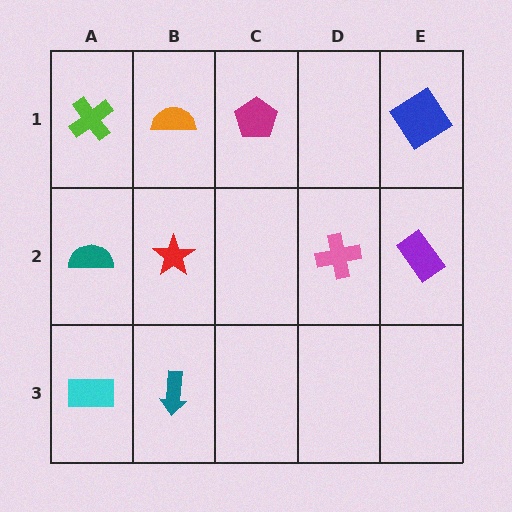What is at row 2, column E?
A purple rectangle.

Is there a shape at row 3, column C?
No, that cell is empty.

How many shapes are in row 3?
2 shapes.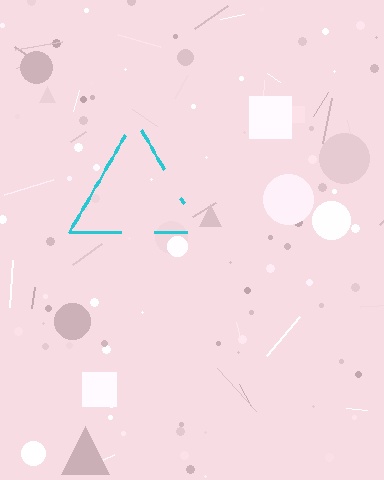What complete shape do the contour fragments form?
The contour fragments form a triangle.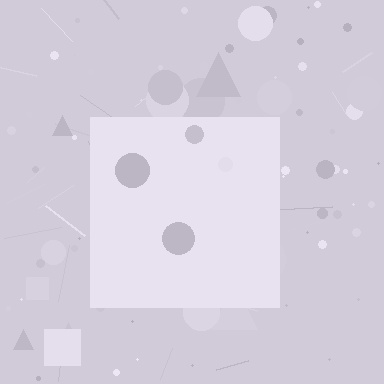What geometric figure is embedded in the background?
A square is embedded in the background.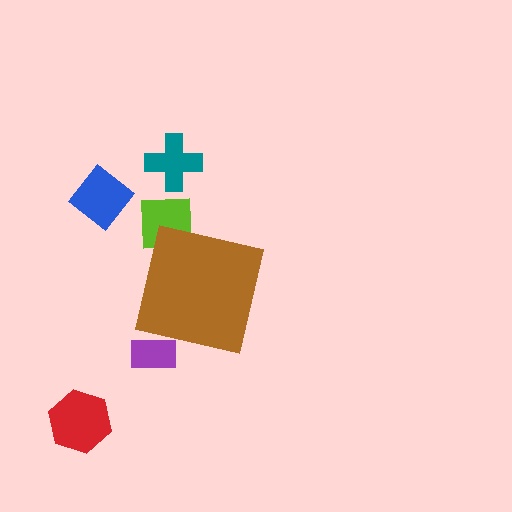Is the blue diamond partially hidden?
No, the blue diamond is fully visible.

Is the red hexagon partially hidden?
No, the red hexagon is fully visible.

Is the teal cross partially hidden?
No, the teal cross is fully visible.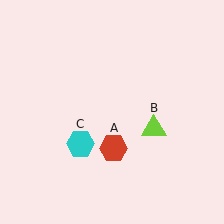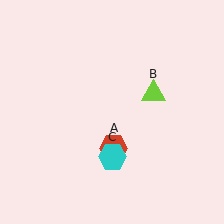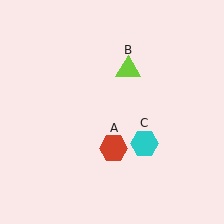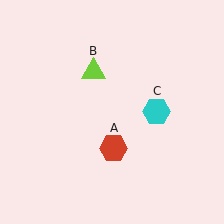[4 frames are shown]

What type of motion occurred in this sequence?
The lime triangle (object B), cyan hexagon (object C) rotated counterclockwise around the center of the scene.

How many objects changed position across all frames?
2 objects changed position: lime triangle (object B), cyan hexagon (object C).